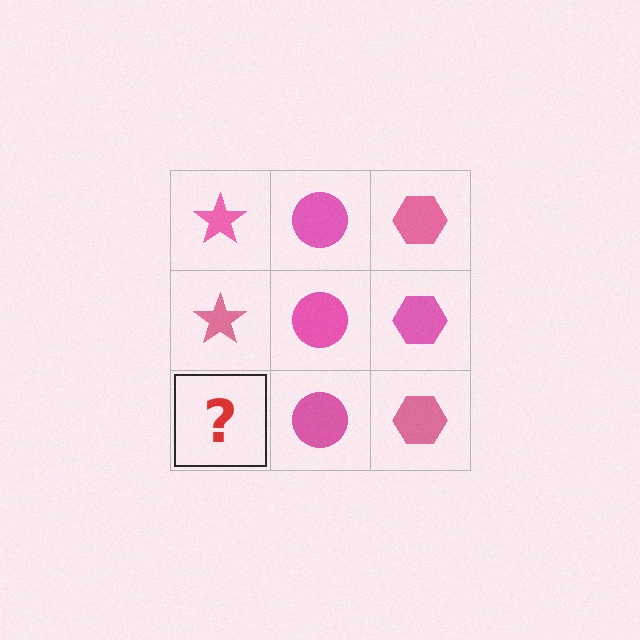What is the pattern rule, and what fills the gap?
The rule is that each column has a consistent shape. The gap should be filled with a pink star.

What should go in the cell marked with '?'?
The missing cell should contain a pink star.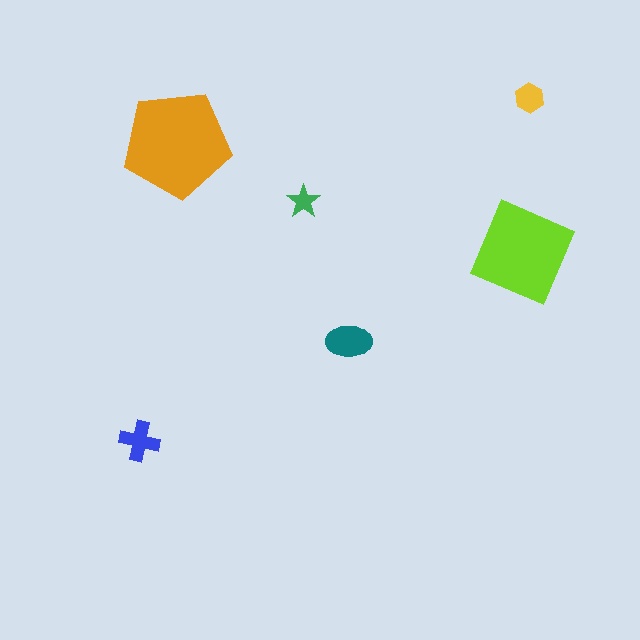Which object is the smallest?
The green star.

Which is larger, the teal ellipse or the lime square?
The lime square.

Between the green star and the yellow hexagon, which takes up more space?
The yellow hexagon.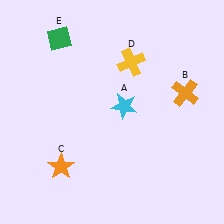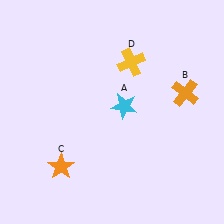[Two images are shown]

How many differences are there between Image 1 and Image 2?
There is 1 difference between the two images.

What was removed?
The green diamond (E) was removed in Image 2.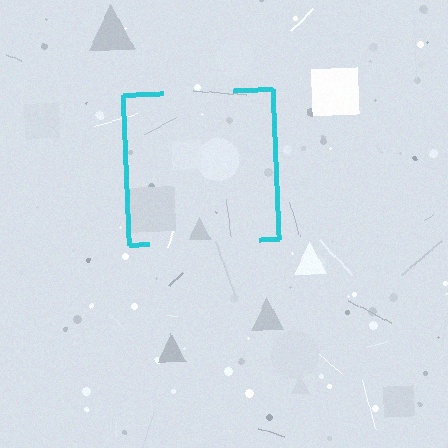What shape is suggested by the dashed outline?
The dashed outline suggests a square.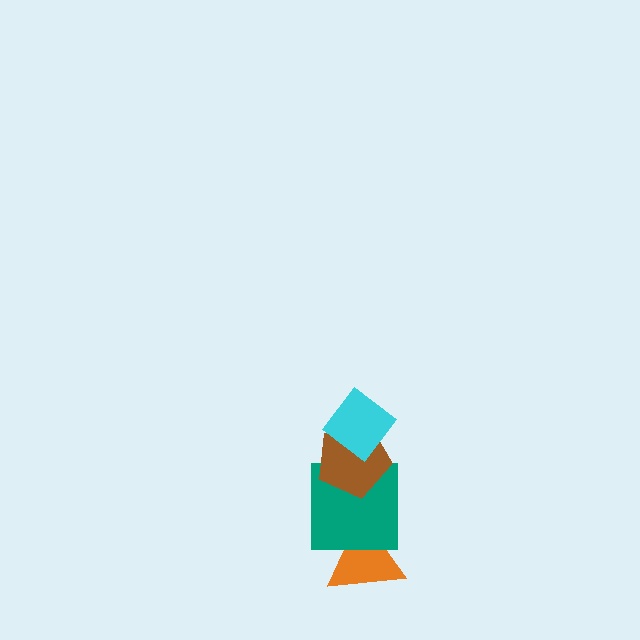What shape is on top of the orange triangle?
The teal square is on top of the orange triangle.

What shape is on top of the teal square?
The brown pentagon is on top of the teal square.